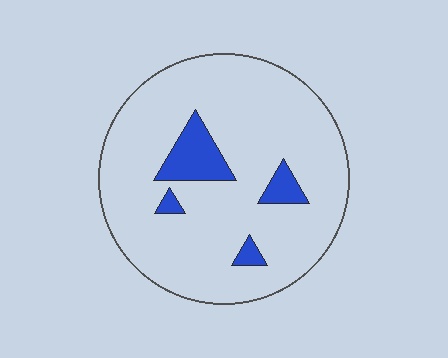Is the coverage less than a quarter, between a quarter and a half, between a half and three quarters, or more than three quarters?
Less than a quarter.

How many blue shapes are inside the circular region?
4.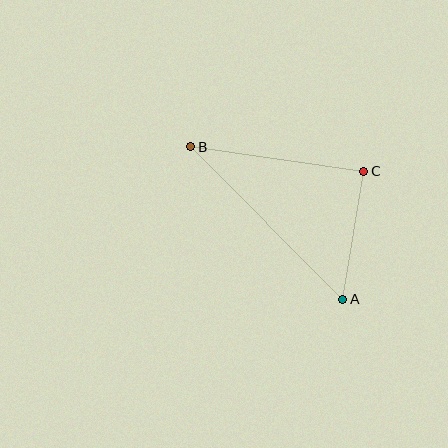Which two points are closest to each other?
Points A and C are closest to each other.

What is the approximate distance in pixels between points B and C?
The distance between B and C is approximately 175 pixels.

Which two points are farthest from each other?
Points A and B are farthest from each other.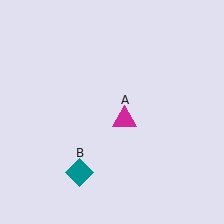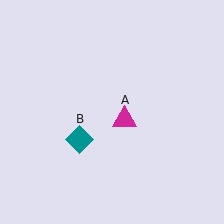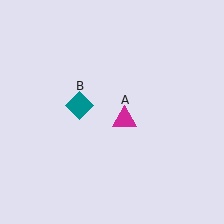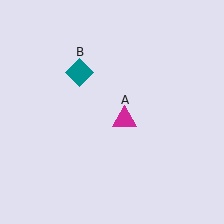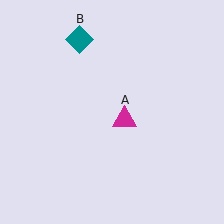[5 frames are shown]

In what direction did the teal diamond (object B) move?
The teal diamond (object B) moved up.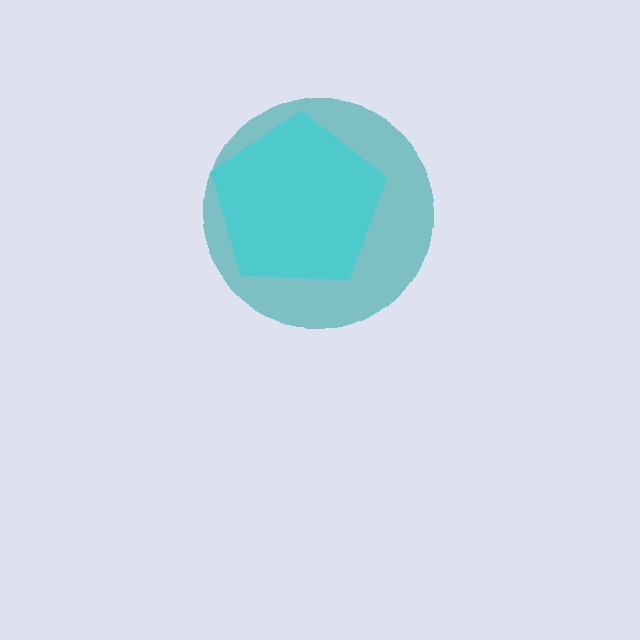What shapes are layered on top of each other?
The layered shapes are: a teal circle, a cyan pentagon.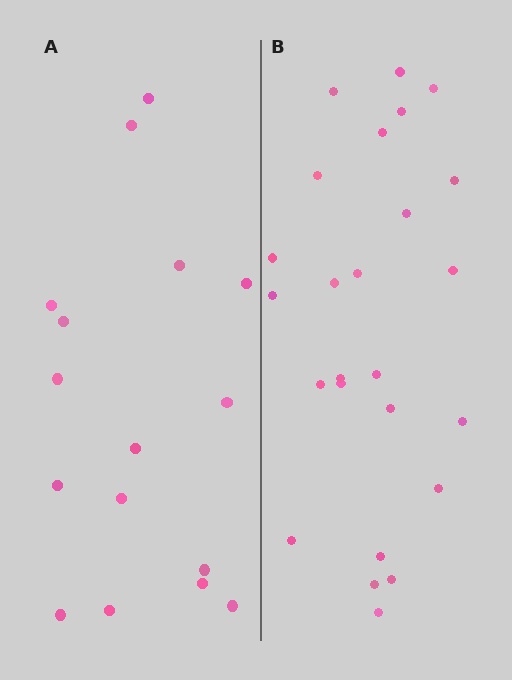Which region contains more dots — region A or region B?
Region B (the right region) has more dots.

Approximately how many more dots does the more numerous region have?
Region B has roughly 8 or so more dots than region A.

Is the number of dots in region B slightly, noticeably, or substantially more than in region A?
Region B has substantially more. The ratio is roughly 1.6 to 1.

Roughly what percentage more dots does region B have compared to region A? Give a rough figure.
About 55% more.